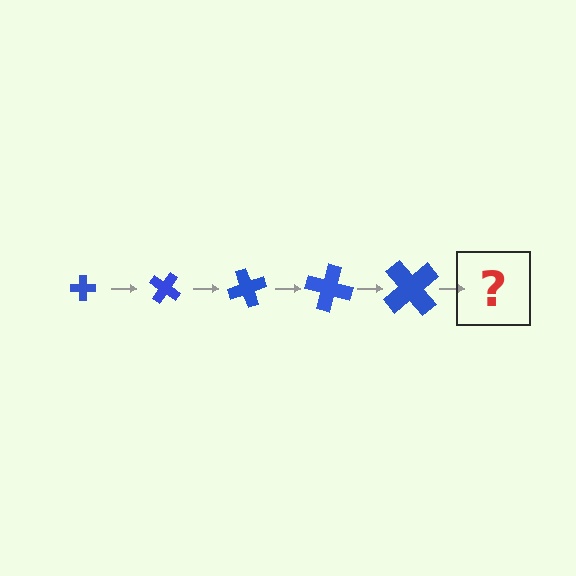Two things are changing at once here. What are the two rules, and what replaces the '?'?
The two rules are that the cross grows larger each step and it rotates 35 degrees each step. The '?' should be a cross, larger than the previous one and rotated 175 degrees from the start.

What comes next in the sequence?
The next element should be a cross, larger than the previous one and rotated 175 degrees from the start.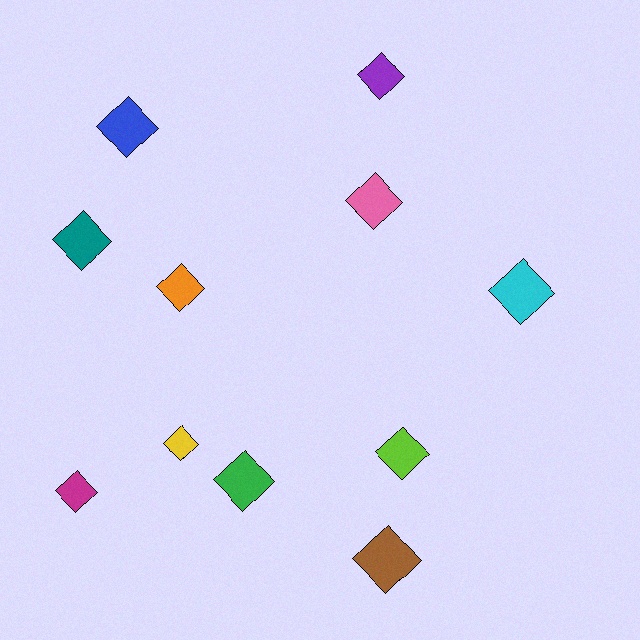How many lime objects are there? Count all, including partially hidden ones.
There is 1 lime object.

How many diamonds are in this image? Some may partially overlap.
There are 11 diamonds.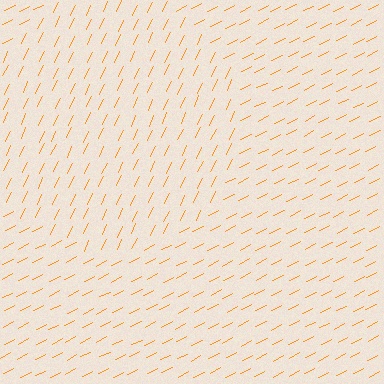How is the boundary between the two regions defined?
The boundary is defined purely by a change in line orientation (approximately 37 degrees difference). All lines are the same color and thickness.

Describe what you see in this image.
The image is filled with small orange line segments. A circle region in the image has lines oriented differently from the surrounding lines, creating a visible texture boundary.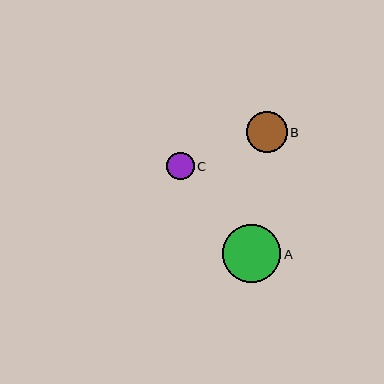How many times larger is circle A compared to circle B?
Circle A is approximately 1.4 times the size of circle B.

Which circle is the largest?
Circle A is the largest with a size of approximately 59 pixels.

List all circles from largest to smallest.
From largest to smallest: A, B, C.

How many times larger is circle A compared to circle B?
Circle A is approximately 1.4 times the size of circle B.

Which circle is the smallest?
Circle C is the smallest with a size of approximately 27 pixels.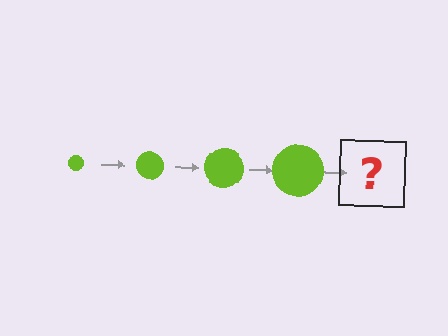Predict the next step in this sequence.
The next step is a lime circle, larger than the previous one.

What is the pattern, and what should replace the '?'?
The pattern is that the circle gets progressively larger each step. The '?' should be a lime circle, larger than the previous one.